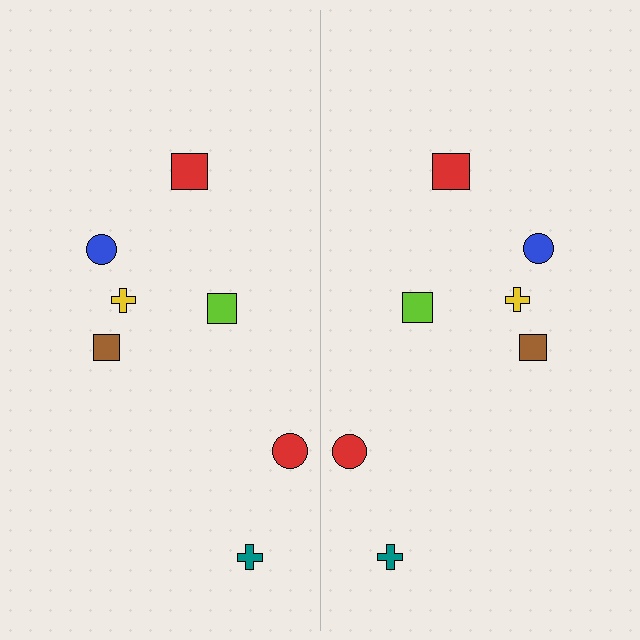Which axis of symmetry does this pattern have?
The pattern has a vertical axis of symmetry running through the center of the image.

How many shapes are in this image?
There are 14 shapes in this image.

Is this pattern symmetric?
Yes, this pattern has bilateral (reflection) symmetry.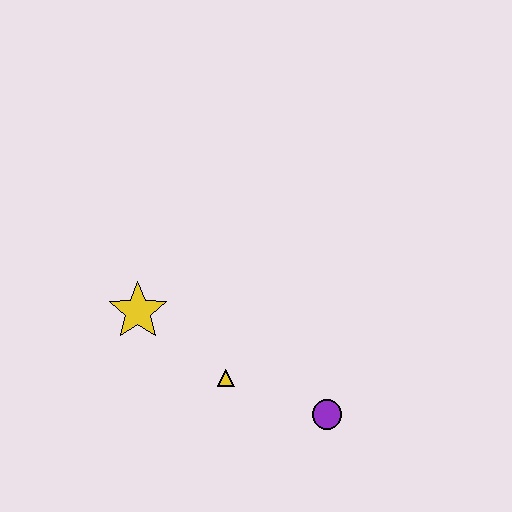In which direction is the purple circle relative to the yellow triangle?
The purple circle is to the right of the yellow triangle.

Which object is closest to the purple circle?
The yellow triangle is closest to the purple circle.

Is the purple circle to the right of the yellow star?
Yes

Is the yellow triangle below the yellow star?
Yes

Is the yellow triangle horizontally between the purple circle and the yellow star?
Yes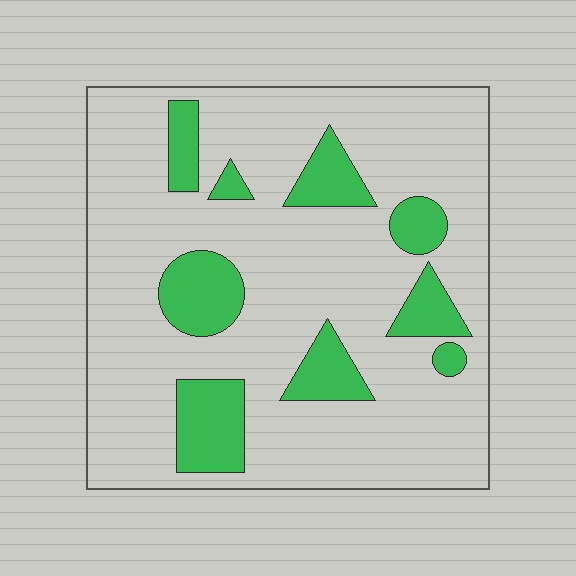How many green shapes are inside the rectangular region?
9.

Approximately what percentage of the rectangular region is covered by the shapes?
Approximately 20%.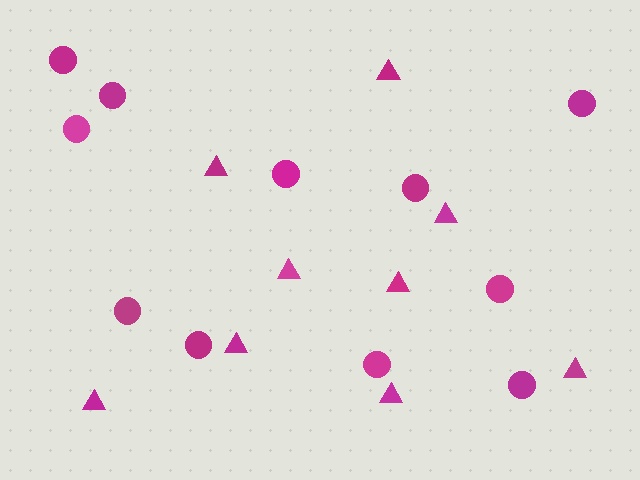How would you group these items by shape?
There are 2 groups: one group of triangles (9) and one group of circles (11).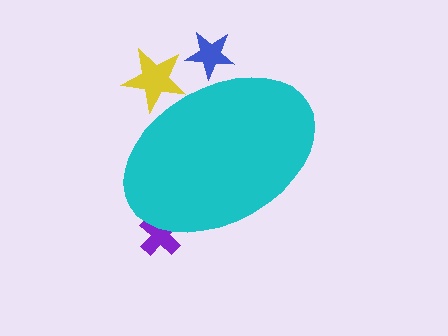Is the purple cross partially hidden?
Yes, the purple cross is partially hidden behind the cyan ellipse.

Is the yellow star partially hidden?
Yes, the yellow star is partially hidden behind the cyan ellipse.